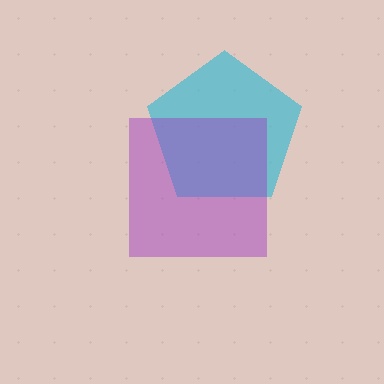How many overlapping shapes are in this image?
There are 2 overlapping shapes in the image.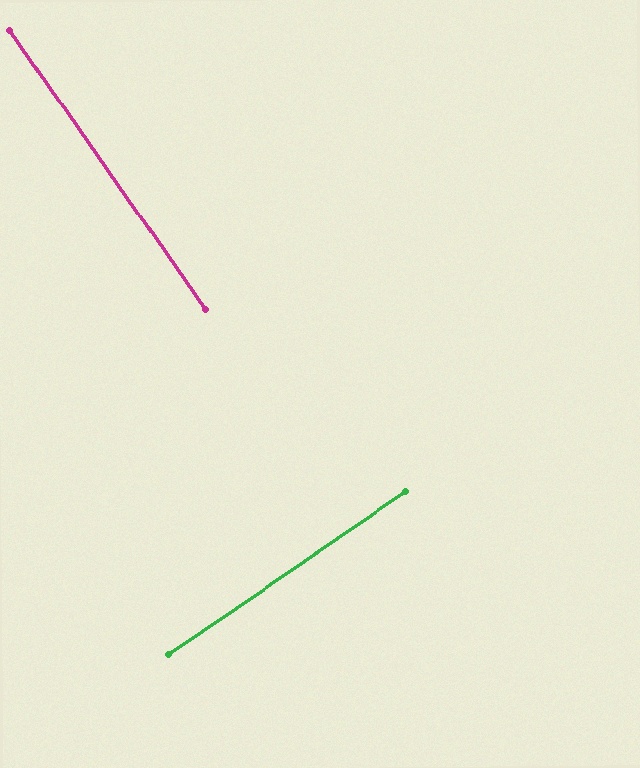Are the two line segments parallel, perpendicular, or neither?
Perpendicular — they meet at approximately 89°.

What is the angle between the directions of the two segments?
Approximately 89 degrees.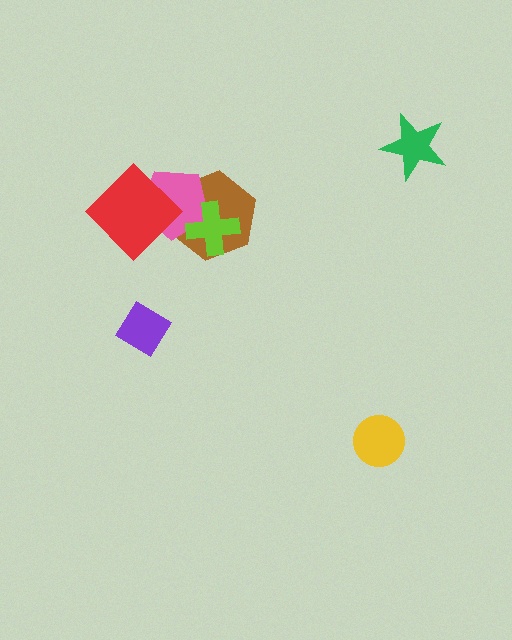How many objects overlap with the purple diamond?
0 objects overlap with the purple diamond.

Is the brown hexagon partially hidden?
Yes, it is partially covered by another shape.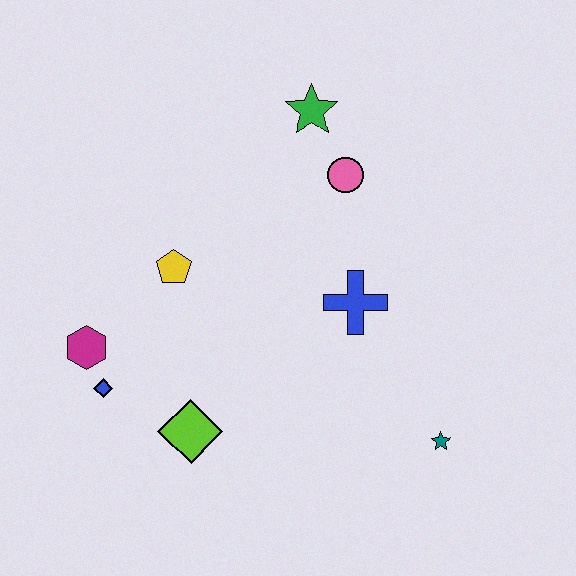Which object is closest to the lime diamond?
The blue diamond is closest to the lime diamond.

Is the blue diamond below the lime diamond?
No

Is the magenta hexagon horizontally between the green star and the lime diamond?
No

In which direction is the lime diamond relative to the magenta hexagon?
The lime diamond is to the right of the magenta hexagon.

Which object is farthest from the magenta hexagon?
The teal star is farthest from the magenta hexagon.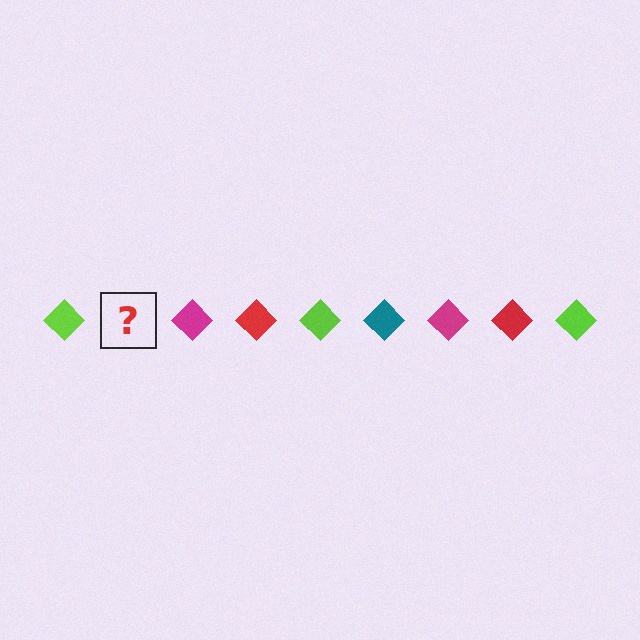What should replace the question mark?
The question mark should be replaced with a teal diamond.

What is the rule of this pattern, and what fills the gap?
The rule is that the pattern cycles through lime, teal, magenta, red diamonds. The gap should be filled with a teal diamond.